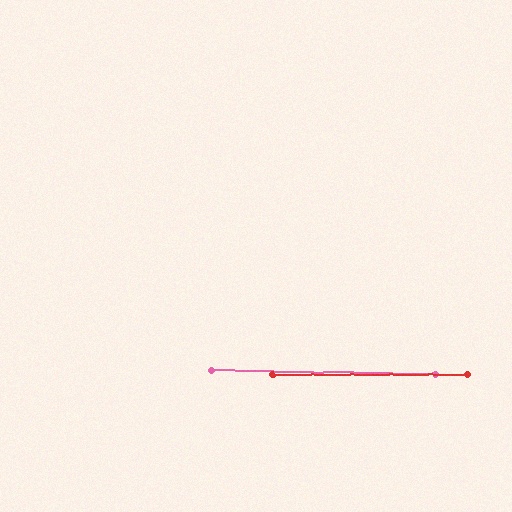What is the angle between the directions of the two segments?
Approximately 1 degree.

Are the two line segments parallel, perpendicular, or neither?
Parallel — their directions differ by only 1.0°.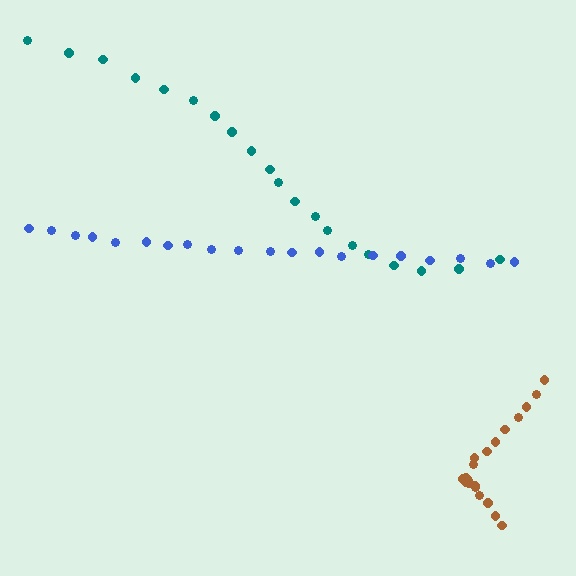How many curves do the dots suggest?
There are 3 distinct paths.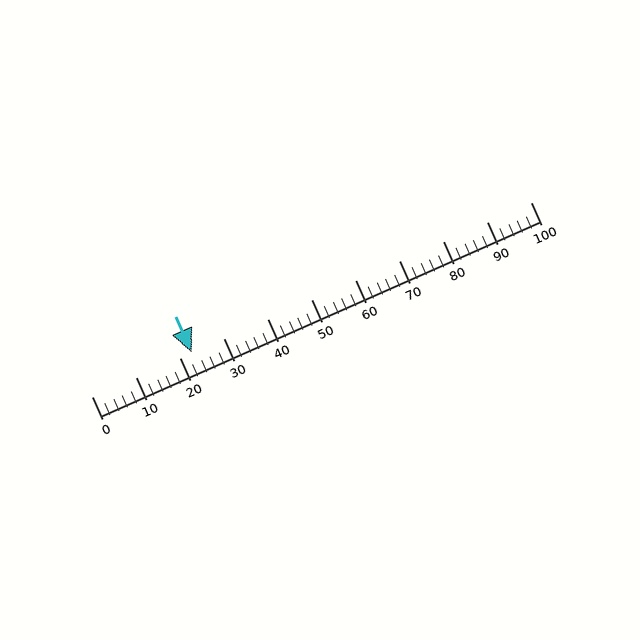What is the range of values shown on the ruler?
The ruler shows values from 0 to 100.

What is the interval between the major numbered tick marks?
The major tick marks are spaced 10 units apart.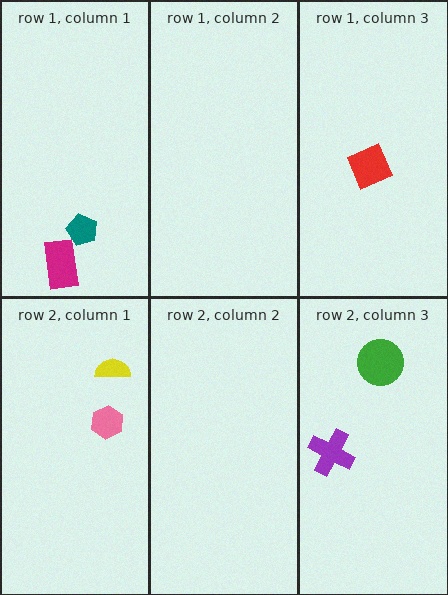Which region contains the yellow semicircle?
The row 2, column 1 region.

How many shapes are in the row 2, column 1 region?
2.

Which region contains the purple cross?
The row 2, column 3 region.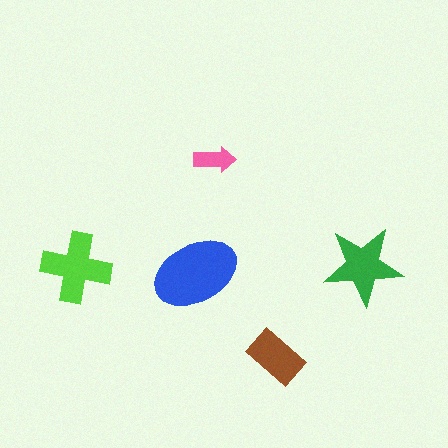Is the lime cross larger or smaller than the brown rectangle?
Larger.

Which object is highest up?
The pink arrow is topmost.